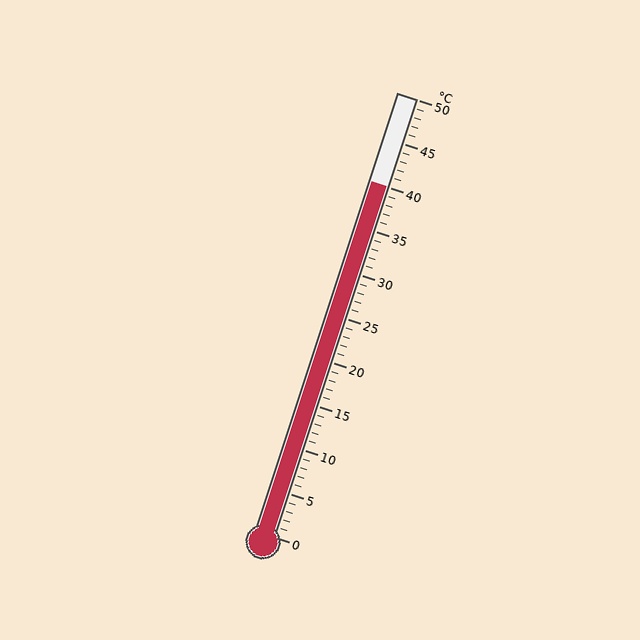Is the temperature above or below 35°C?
The temperature is above 35°C.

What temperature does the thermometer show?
The thermometer shows approximately 40°C.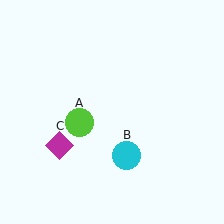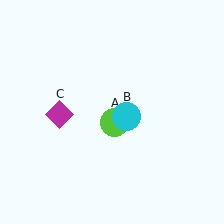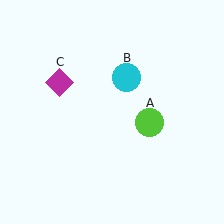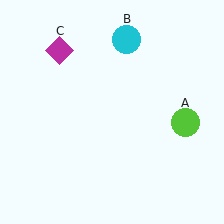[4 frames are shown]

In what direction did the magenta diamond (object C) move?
The magenta diamond (object C) moved up.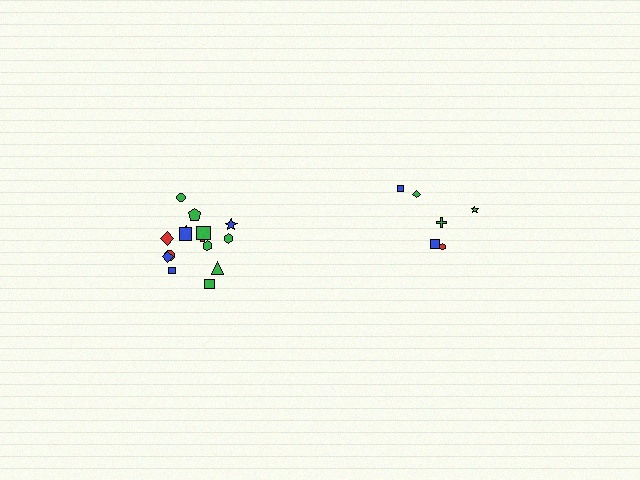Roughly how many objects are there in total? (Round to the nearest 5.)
Roughly 20 objects in total.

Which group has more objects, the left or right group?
The left group.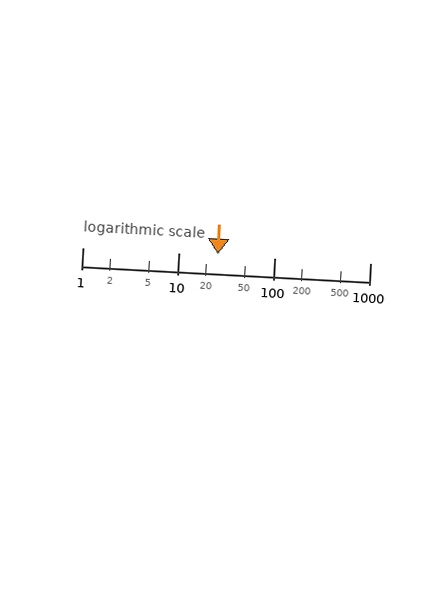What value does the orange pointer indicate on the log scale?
The pointer indicates approximately 26.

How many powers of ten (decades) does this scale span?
The scale spans 3 decades, from 1 to 1000.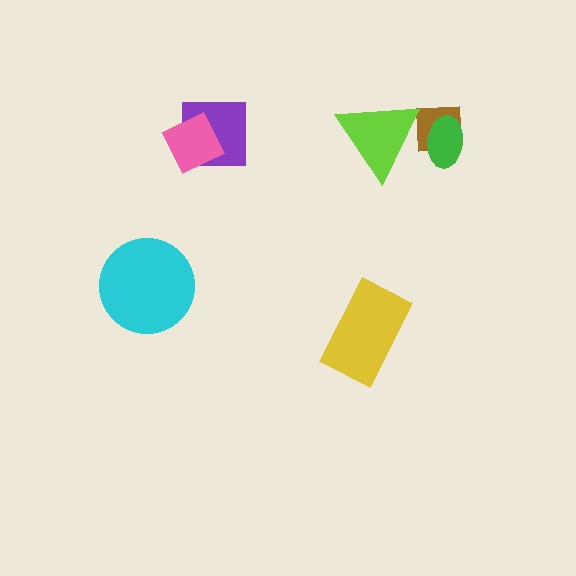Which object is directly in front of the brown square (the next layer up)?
The green ellipse is directly in front of the brown square.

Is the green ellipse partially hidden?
Yes, it is partially covered by another shape.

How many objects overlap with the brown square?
2 objects overlap with the brown square.